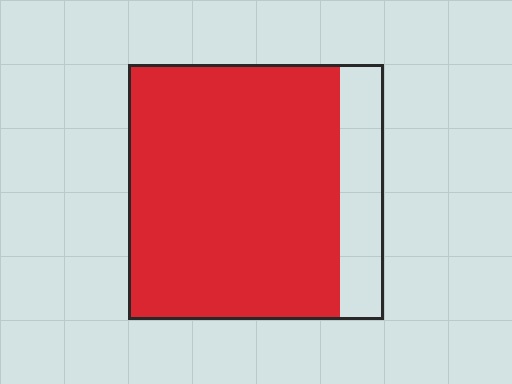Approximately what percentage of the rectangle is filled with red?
Approximately 85%.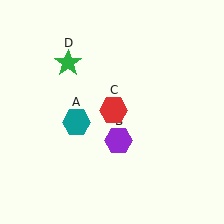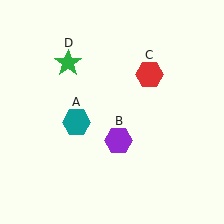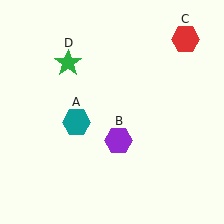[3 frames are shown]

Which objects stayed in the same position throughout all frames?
Teal hexagon (object A) and purple hexagon (object B) and green star (object D) remained stationary.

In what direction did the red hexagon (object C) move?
The red hexagon (object C) moved up and to the right.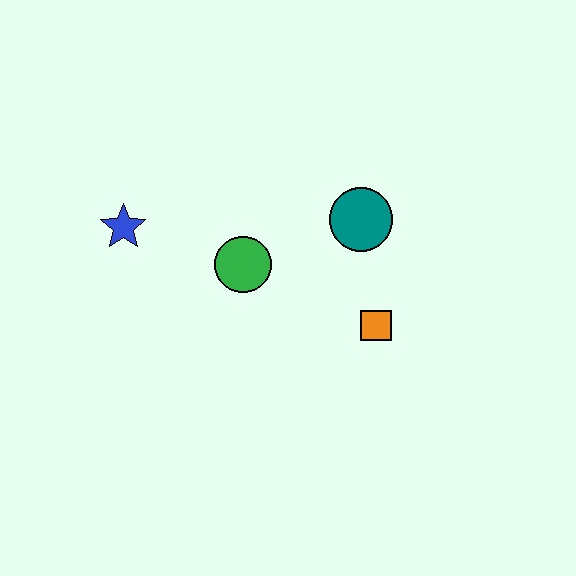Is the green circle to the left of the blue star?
No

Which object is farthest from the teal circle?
The blue star is farthest from the teal circle.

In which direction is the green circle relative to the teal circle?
The green circle is to the left of the teal circle.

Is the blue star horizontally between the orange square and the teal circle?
No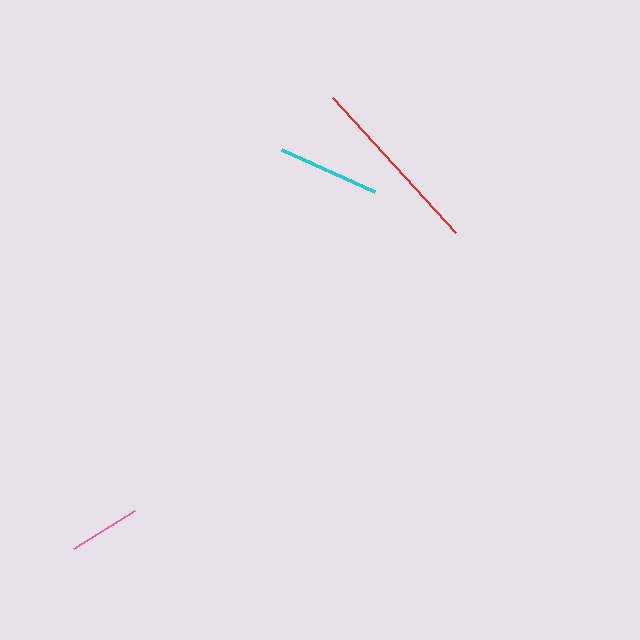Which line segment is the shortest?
The pink line is the shortest at approximately 72 pixels.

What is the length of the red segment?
The red segment is approximately 183 pixels long.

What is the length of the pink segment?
The pink segment is approximately 72 pixels long.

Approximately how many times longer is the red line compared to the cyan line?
The red line is approximately 1.8 times the length of the cyan line.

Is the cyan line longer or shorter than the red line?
The red line is longer than the cyan line.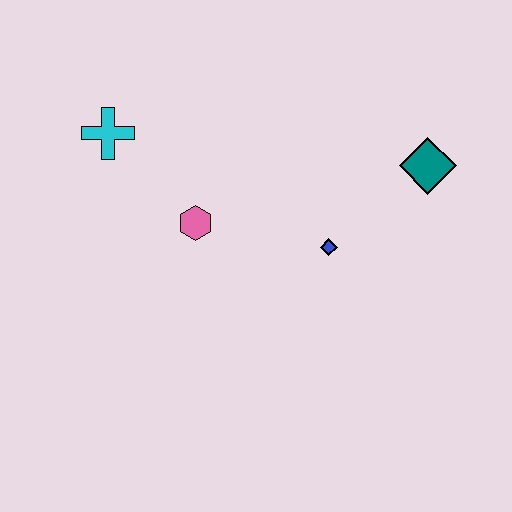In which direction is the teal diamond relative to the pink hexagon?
The teal diamond is to the right of the pink hexagon.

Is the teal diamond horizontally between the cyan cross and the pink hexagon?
No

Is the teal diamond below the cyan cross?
Yes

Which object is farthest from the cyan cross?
The teal diamond is farthest from the cyan cross.